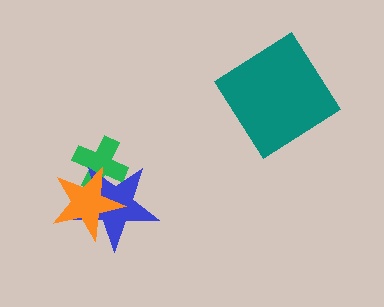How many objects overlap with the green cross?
2 objects overlap with the green cross.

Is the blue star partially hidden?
Yes, it is partially covered by another shape.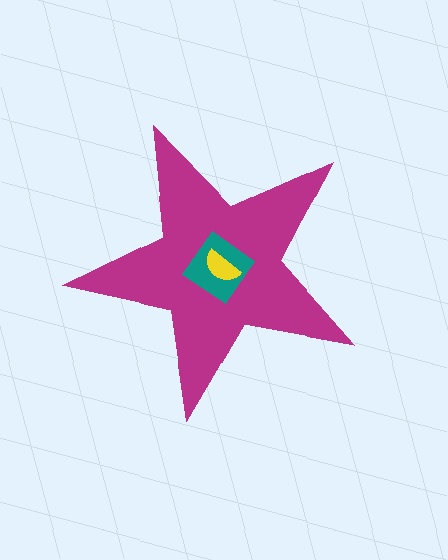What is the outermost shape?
The magenta star.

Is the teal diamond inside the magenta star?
Yes.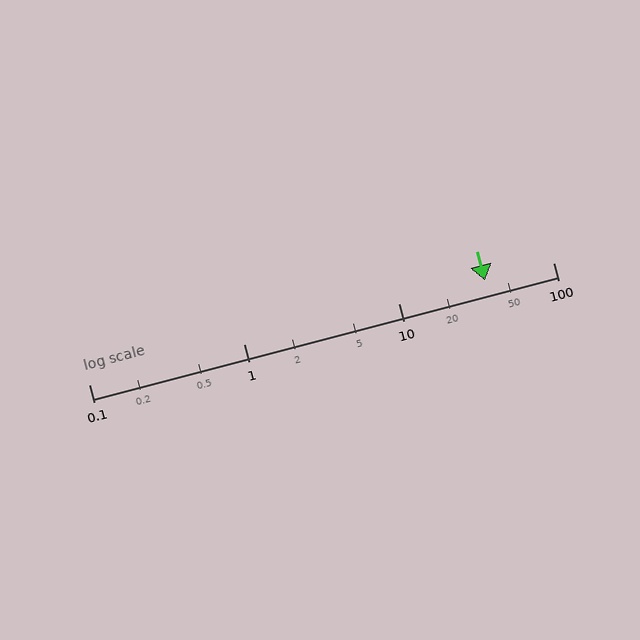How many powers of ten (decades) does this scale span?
The scale spans 3 decades, from 0.1 to 100.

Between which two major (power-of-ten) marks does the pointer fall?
The pointer is between 10 and 100.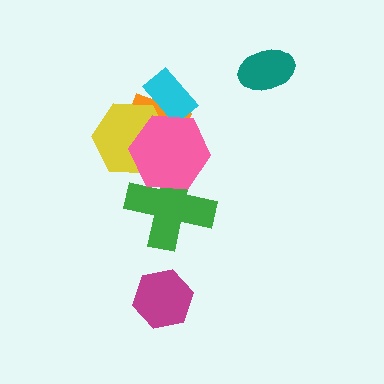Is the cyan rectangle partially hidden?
Yes, it is partially covered by another shape.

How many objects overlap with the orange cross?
3 objects overlap with the orange cross.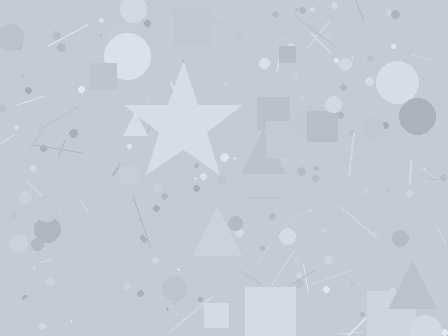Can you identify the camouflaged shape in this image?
The camouflaged shape is a star.